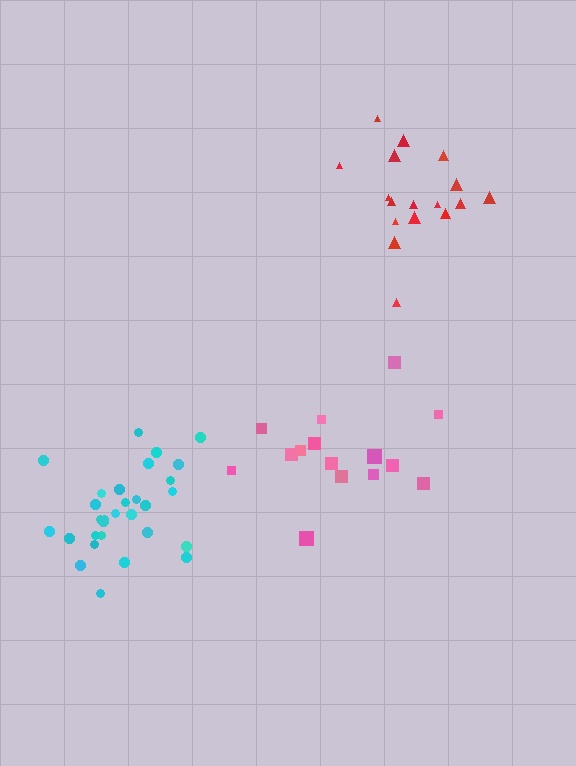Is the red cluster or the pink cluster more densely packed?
Red.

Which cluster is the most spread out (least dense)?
Pink.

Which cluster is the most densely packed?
Cyan.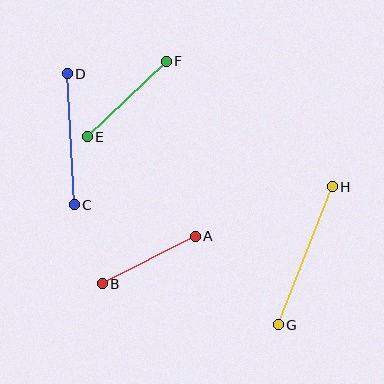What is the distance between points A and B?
The distance is approximately 105 pixels.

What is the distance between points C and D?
The distance is approximately 131 pixels.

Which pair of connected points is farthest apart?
Points G and H are farthest apart.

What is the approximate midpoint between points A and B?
The midpoint is at approximately (149, 260) pixels.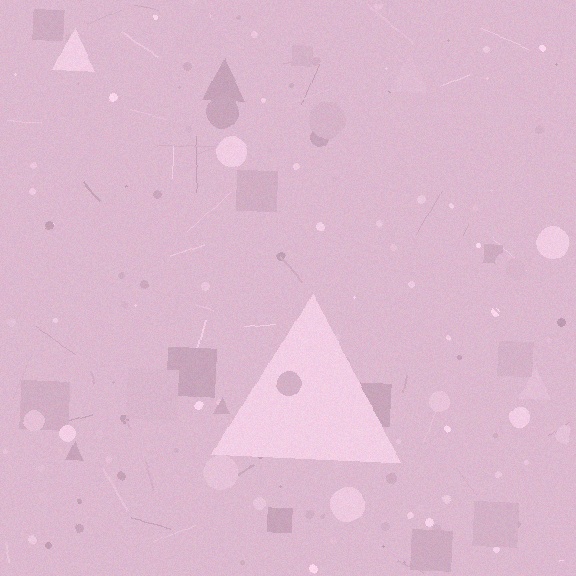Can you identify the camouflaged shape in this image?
The camouflaged shape is a triangle.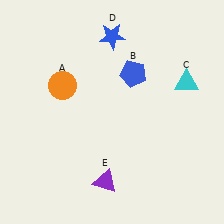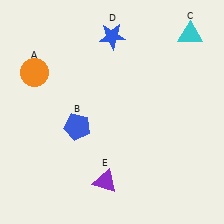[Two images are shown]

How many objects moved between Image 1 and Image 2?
3 objects moved between the two images.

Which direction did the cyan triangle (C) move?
The cyan triangle (C) moved up.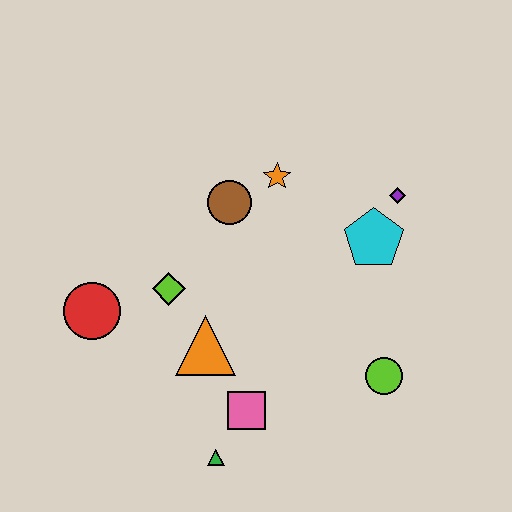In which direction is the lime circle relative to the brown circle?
The lime circle is below the brown circle.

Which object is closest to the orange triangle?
The lime diamond is closest to the orange triangle.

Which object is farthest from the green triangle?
The purple diamond is farthest from the green triangle.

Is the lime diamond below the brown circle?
Yes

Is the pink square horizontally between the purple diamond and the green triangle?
Yes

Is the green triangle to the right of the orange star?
No